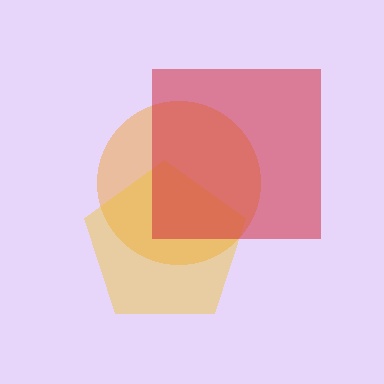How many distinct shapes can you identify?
There are 3 distinct shapes: an orange circle, a yellow pentagon, a red square.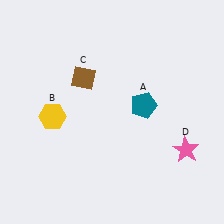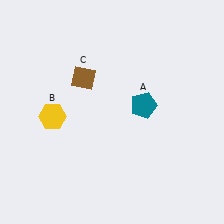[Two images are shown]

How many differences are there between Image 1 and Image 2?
There is 1 difference between the two images.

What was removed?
The pink star (D) was removed in Image 2.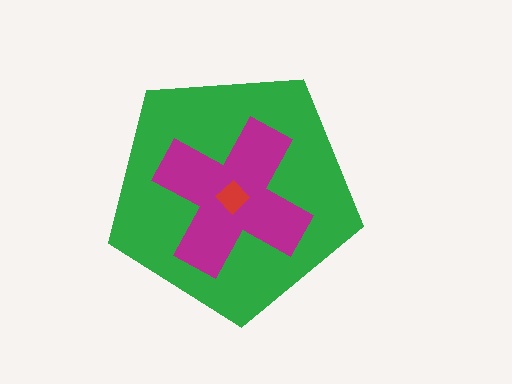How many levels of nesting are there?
3.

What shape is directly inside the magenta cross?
The red diamond.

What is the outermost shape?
The green pentagon.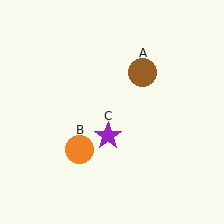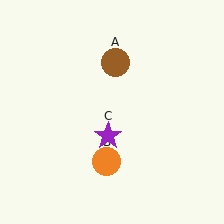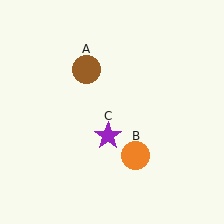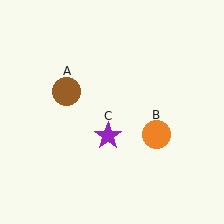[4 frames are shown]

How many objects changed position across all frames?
2 objects changed position: brown circle (object A), orange circle (object B).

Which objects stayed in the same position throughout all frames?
Purple star (object C) remained stationary.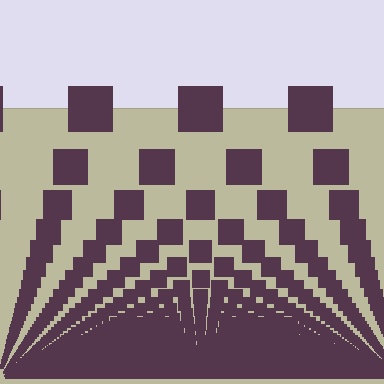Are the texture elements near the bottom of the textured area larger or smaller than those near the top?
Smaller. The gradient is inverted — elements near the bottom are smaller and denser.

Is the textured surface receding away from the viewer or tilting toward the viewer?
The surface appears to tilt toward the viewer. Texture elements get larger and sparser toward the top.